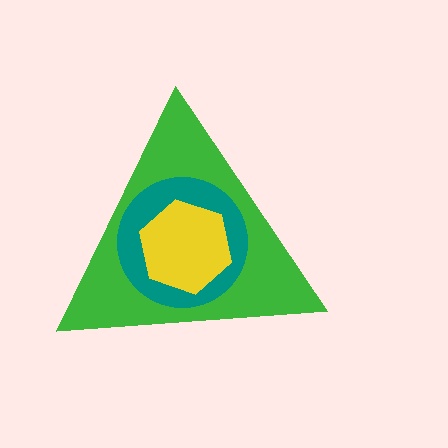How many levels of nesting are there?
3.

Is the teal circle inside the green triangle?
Yes.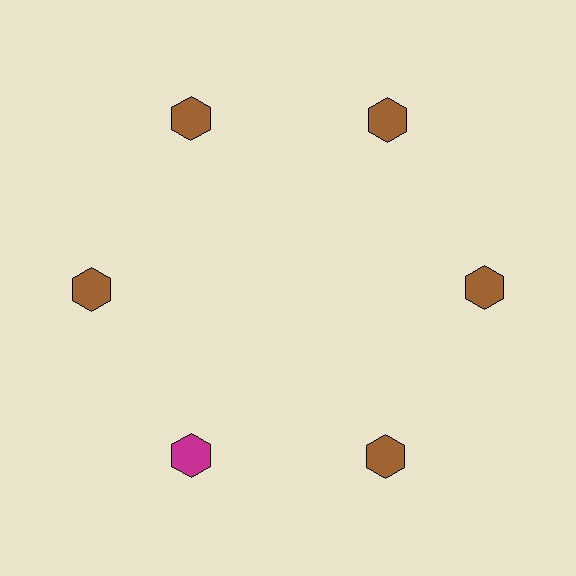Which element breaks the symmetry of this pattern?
The magenta hexagon at roughly the 7 o'clock position breaks the symmetry. All other shapes are brown hexagons.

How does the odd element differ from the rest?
It has a different color: magenta instead of brown.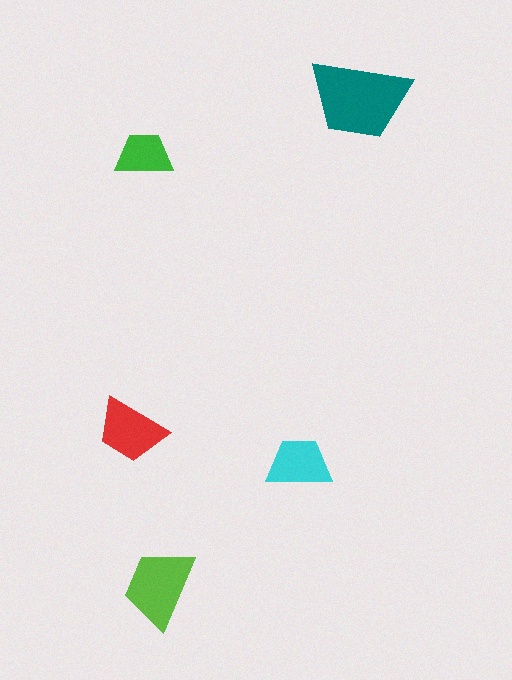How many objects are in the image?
There are 5 objects in the image.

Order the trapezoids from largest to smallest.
the teal one, the lime one, the red one, the cyan one, the green one.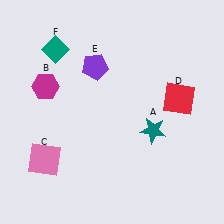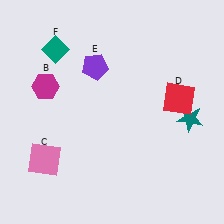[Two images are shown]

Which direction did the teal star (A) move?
The teal star (A) moved right.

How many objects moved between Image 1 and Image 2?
1 object moved between the two images.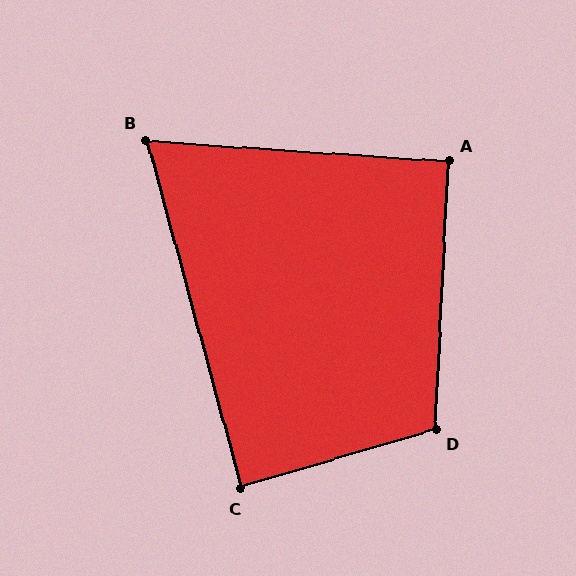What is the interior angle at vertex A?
Approximately 91 degrees (approximately right).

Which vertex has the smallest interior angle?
B, at approximately 71 degrees.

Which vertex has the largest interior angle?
D, at approximately 109 degrees.